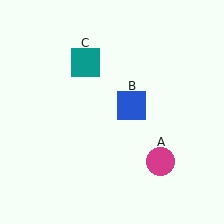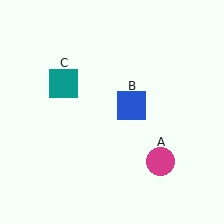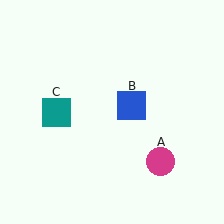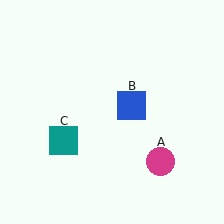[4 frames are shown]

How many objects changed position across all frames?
1 object changed position: teal square (object C).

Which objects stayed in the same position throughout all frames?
Magenta circle (object A) and blue square (object B) remained stationary.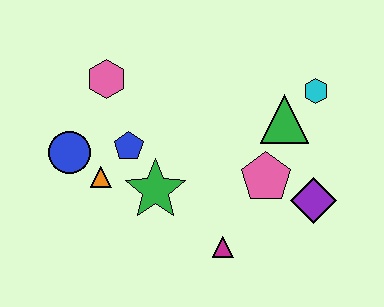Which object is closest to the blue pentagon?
The orange triangle is closest to the blue pentagon.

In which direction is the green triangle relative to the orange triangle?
The green triangle is to the right of the orange triangle.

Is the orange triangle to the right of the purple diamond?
No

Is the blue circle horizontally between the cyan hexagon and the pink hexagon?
No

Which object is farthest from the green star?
The cyan hexagon is farthest from the green star.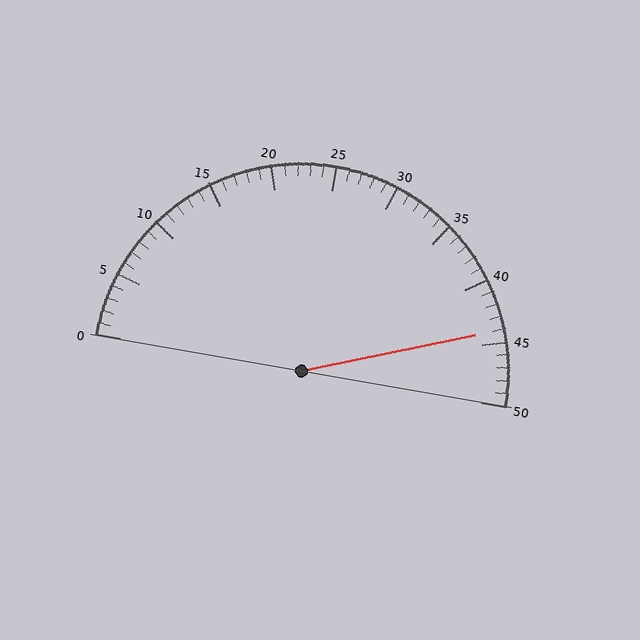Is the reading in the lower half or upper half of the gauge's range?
The reading is in the upper half of the range (0 to 50).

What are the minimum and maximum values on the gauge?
The gauge ranges from 0 to 50.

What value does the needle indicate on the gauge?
The needle indicates approximately 44.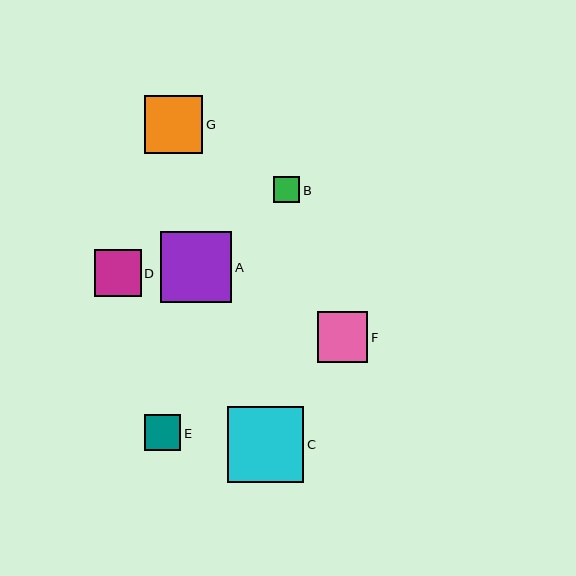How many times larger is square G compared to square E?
Square G is approximately 1.6 times the size of square E.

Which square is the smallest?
Square B is the smallest with a size of approximately 26 pixels.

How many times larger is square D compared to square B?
Square D is approximately 1.8 times the size of square B.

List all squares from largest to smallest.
From largest to smallest: C, A, G, F, D, E, B.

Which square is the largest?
Square C is the largest with a size of approximately 76 pixels.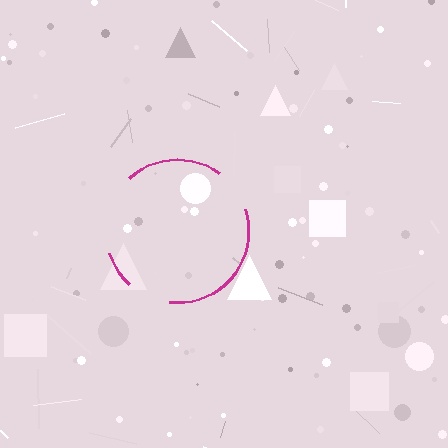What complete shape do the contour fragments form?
The contour fragments form a circle.